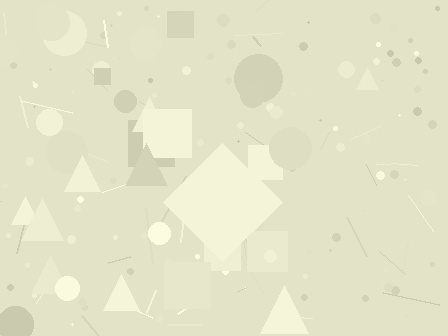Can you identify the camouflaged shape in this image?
The camouflaged shape is a diamond.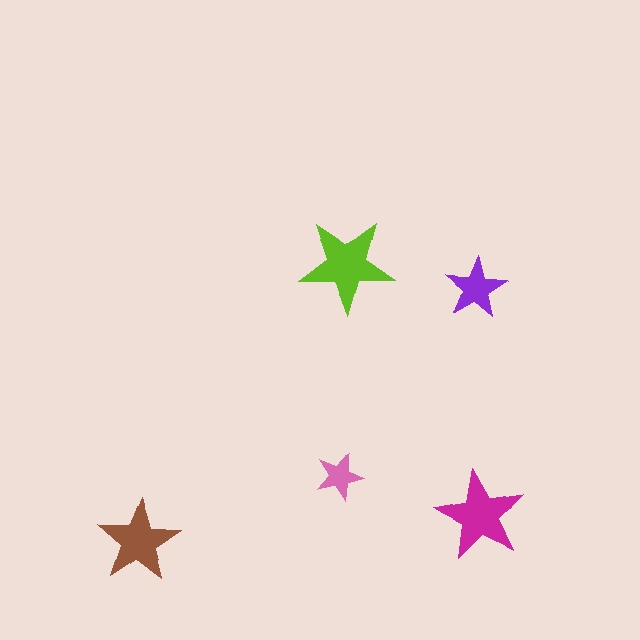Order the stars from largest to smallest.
the lime one, the magenta one, the brown one, the purple one, the pink one.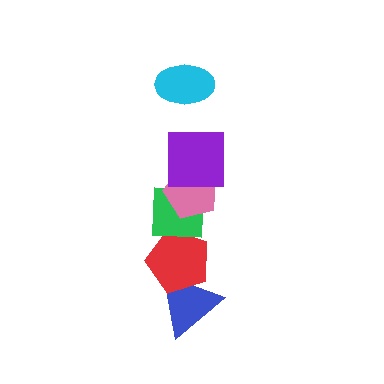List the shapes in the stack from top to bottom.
From top to bottom: the cyan ellipse, the purple square, the pink pentagon, the green square, the red pentagon, the blue triangle.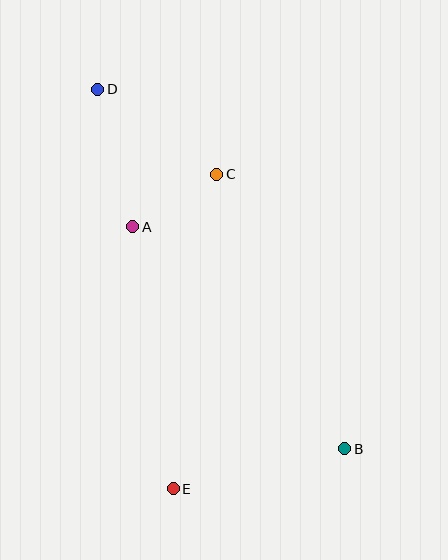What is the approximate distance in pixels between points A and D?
The distance between A and D is approximately 142 pixels.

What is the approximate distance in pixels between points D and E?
The distance between D and E is approximately 407 pixels.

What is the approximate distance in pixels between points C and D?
The distance between C and D is approximately 146 pixels.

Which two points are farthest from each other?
Points B and D are farthest from each other.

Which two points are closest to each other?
Points A and C are closest to each other.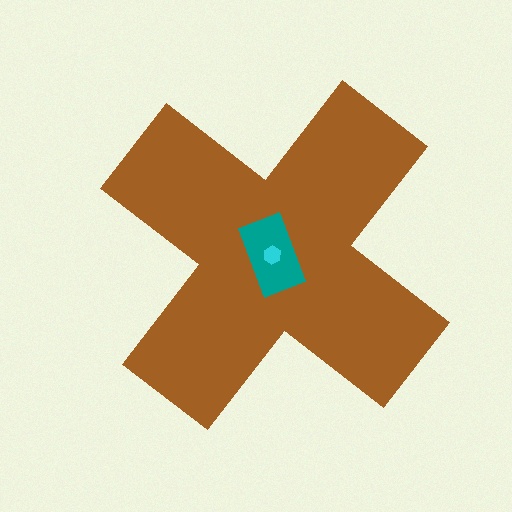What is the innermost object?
The cyan hexagon.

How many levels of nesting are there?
3.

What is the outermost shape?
The brown cross.